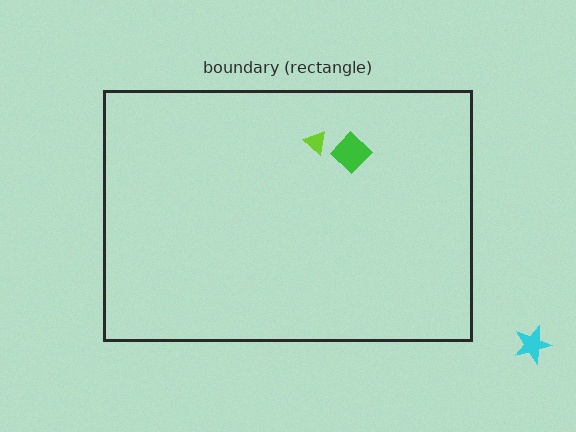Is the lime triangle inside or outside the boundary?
Inside.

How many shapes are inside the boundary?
2 inside, 1 outside.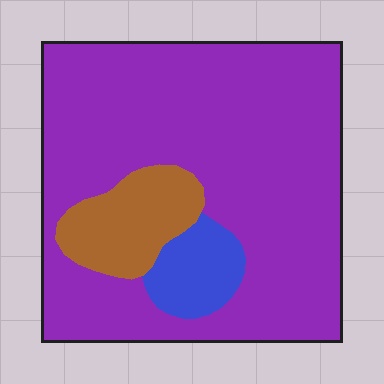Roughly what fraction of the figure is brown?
Brown covers 12% of the figure.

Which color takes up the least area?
Blue, at roughly 10%.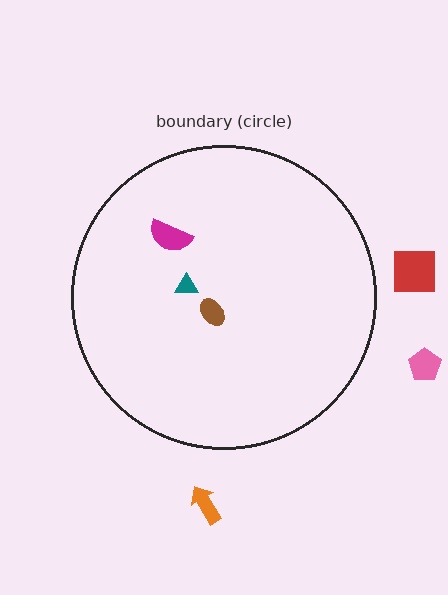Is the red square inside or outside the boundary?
Outside.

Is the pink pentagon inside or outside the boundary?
Outside.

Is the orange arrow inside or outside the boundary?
Outside.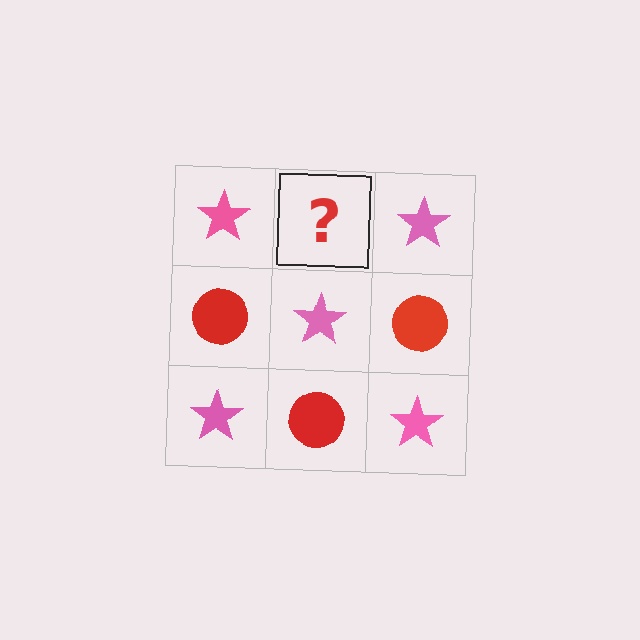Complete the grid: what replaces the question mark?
The question mark should be replaced with a red circle.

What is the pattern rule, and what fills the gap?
The rule is that it alternates pink star and red circle in a checkerboard pattern. The gap should be filled with a red circle.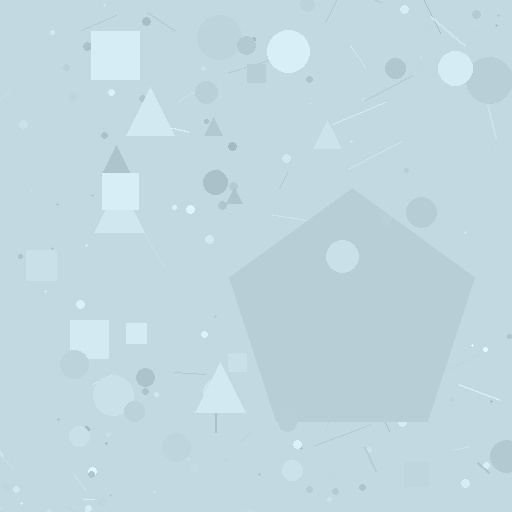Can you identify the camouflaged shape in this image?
The camouflaged shape is a pentagon.